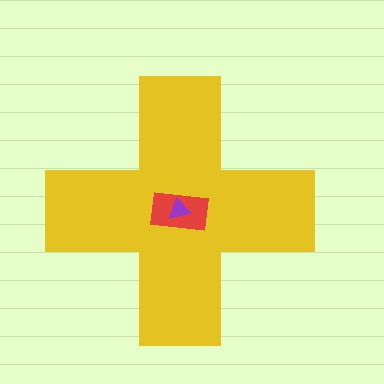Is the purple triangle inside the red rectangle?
Yes.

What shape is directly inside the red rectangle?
The purple triangle.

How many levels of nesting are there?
3.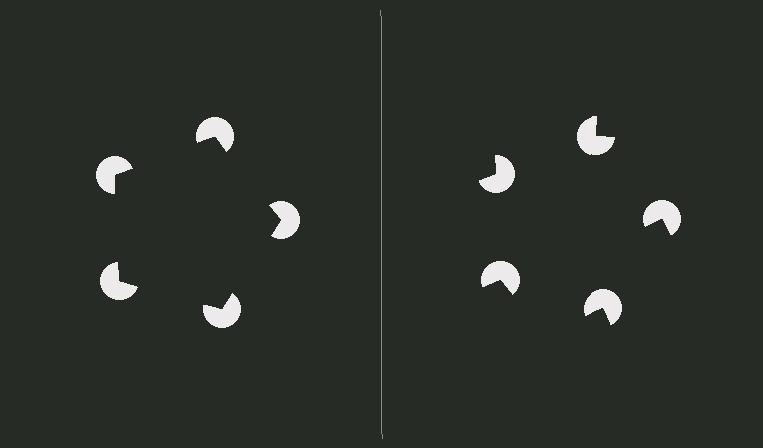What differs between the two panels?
The pac-man discs are positioned identically on both sides; only the wedge orientations differ. On the left they align to a pentagon; on the right they are misaligned.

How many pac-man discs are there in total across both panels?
10 — 5 on each side.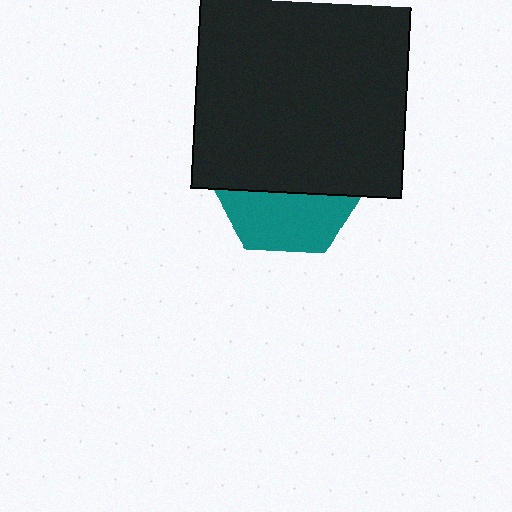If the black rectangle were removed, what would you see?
You would see the complete teal hexagon.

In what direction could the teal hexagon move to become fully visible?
The teal hexagon could move down. That would shift it out from behind the black rectangle entirely.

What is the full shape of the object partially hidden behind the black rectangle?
The partially hidden object is a teal hexagon.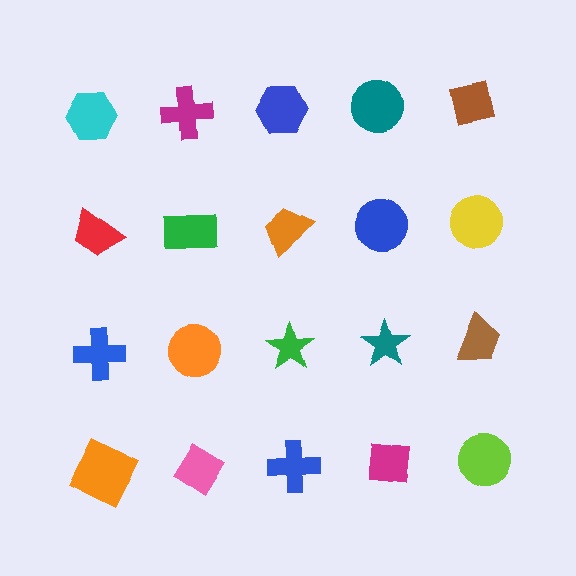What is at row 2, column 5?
A yellow circle.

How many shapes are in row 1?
5 shapes.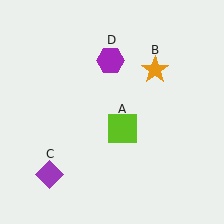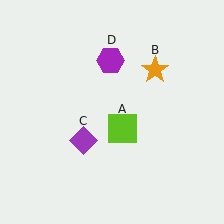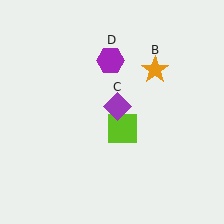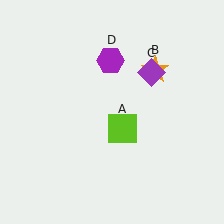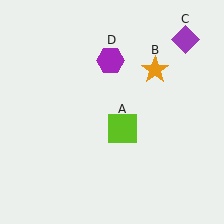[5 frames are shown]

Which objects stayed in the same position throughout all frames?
Lime square (object A) and orange star (object B) and purple hexagon (object D) remained stationary.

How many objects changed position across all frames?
1 object changed position: purple diamond (object C).